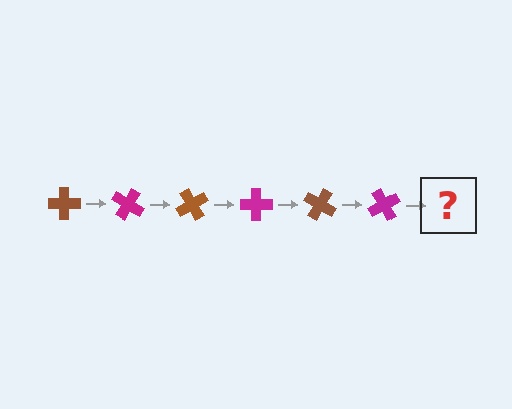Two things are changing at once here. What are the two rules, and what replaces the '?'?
The two rules are that it rotates 30 degrees each step and the color cycles through brown and magenta. The '?' should be a brown cross, rotated 180 degrees from the start.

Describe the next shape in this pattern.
It should be a brown cross, rotated 180 degrees from the start.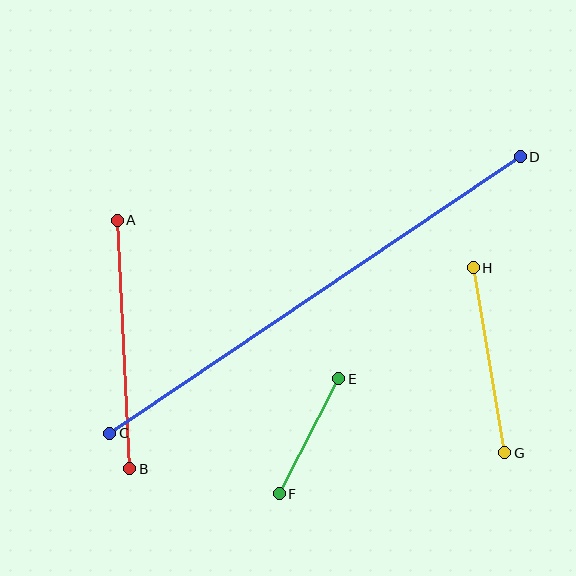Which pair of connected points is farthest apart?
Points C and D are farthest apart.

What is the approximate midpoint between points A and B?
The midpoint is at approximately (123, 344) pixels.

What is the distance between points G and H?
The distance is approximately 188 pixels.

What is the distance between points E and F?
The distance is approximately 129 pixels.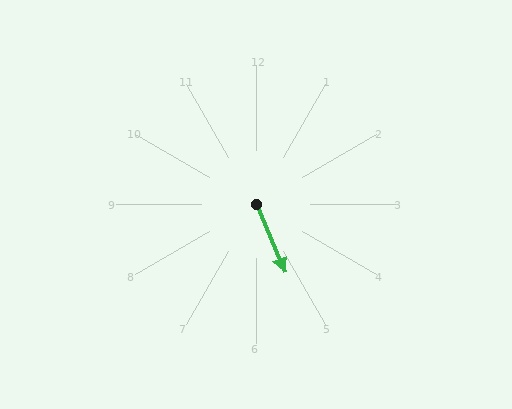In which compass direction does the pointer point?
Southeast.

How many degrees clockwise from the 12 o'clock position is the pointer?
Approximately 157 degrees.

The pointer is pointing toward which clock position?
Roughly 5 o'clock.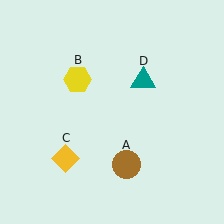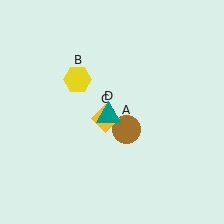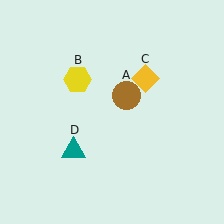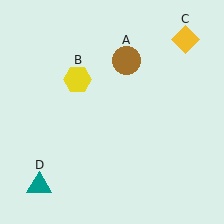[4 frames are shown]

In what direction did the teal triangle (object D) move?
The teal triangle (object D) moved down and to the left.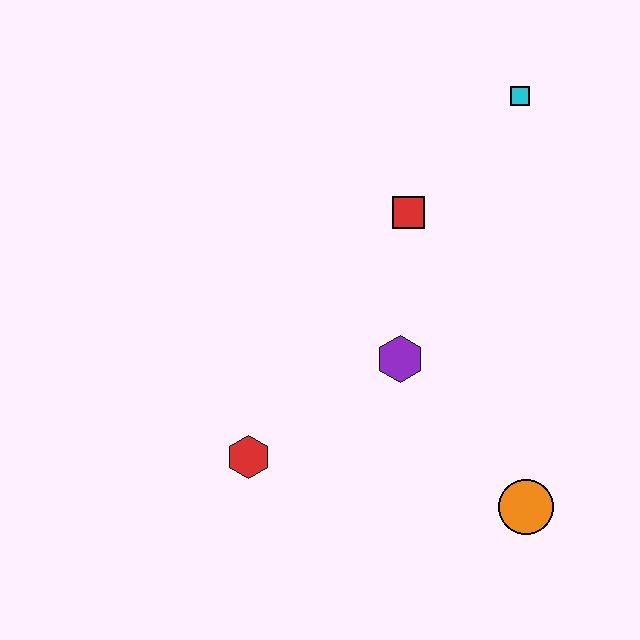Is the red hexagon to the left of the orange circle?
Yes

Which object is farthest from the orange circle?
The cyan square is farthest from the orange circle.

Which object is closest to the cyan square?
The red square is closest to the cyan square.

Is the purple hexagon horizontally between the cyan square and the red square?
No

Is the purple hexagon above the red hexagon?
Yes